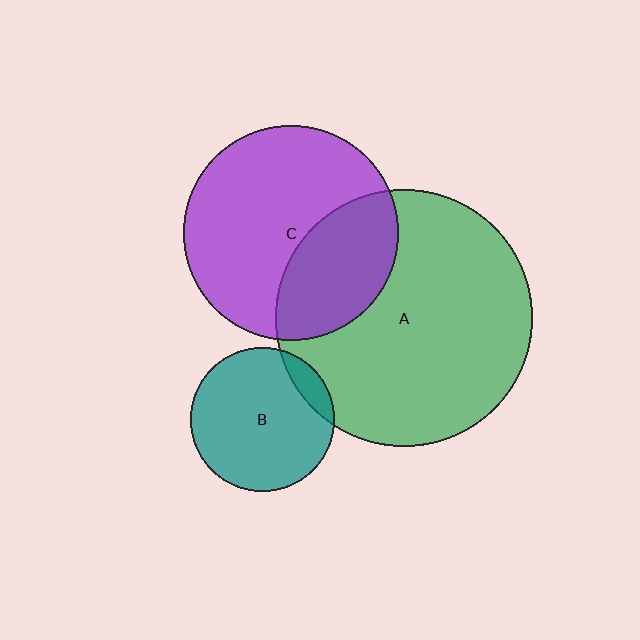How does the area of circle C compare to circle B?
Approximately 2.2 times.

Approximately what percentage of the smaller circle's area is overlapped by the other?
Approximately 35%.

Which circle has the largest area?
Circle A (green).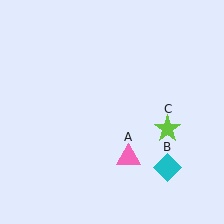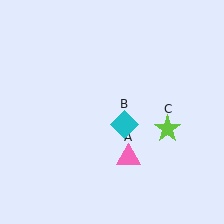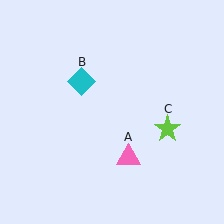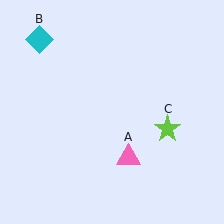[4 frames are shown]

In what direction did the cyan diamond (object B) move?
The cyan diamond (object B) moved up and to the left.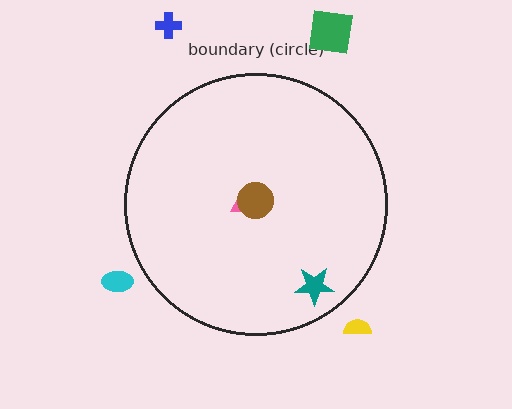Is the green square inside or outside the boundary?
Outside.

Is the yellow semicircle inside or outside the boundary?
Outside.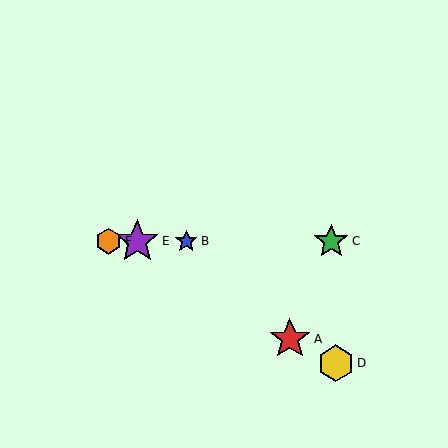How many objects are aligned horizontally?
4 objects (B, C, E, F) are aligned horizontally.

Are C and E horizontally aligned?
Yes, both are at y≈241.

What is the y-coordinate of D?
Object D is at y≈363.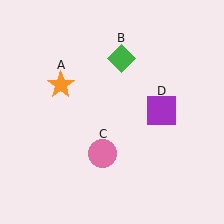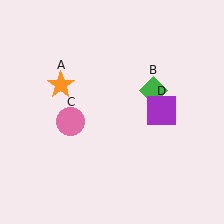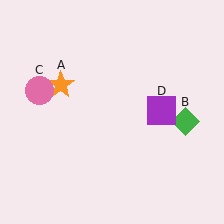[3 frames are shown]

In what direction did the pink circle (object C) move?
The pink circle (object C) moved up and to the left.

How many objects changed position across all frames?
2 objects changed position: green diamond (object B), pink circle (object C).